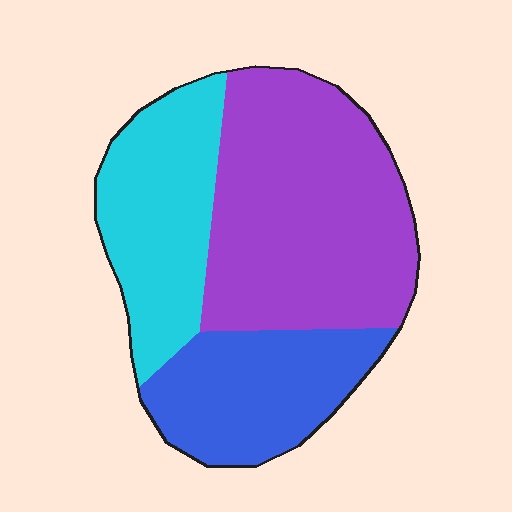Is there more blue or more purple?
Purple.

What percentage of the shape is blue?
Blue takes up about one quarter (1/4) of the shape.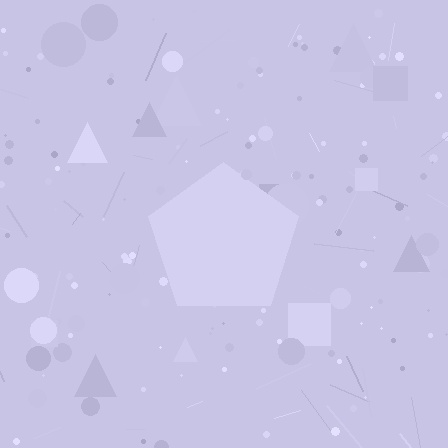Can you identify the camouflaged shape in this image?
The camouflaged shape is a pentagon.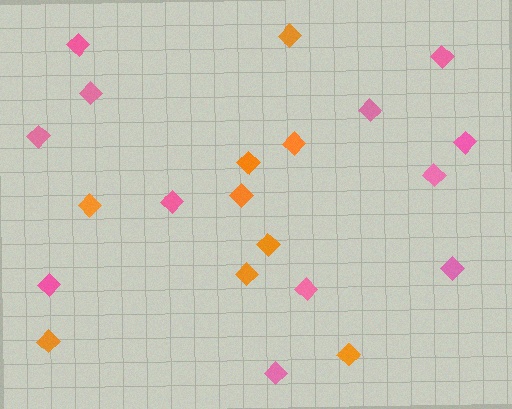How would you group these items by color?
There are 2 groups: one group of pink diamonds (12) and one group of orange diamonds (9).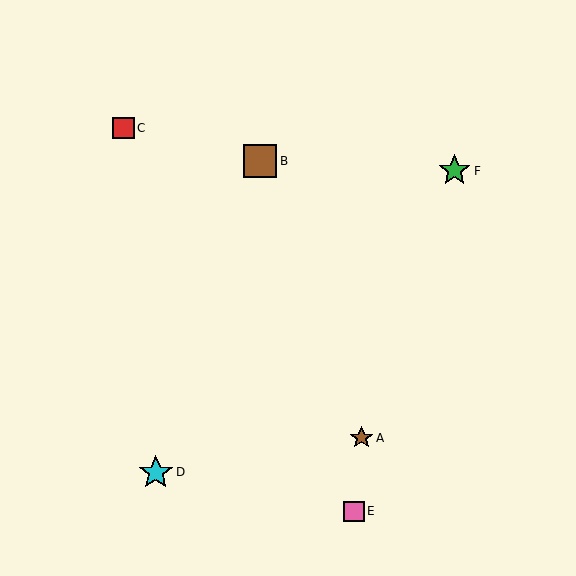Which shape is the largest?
The cyan star (labeled D) is the largest.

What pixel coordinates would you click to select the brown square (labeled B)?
Click at (260, 161) to select the brown square B.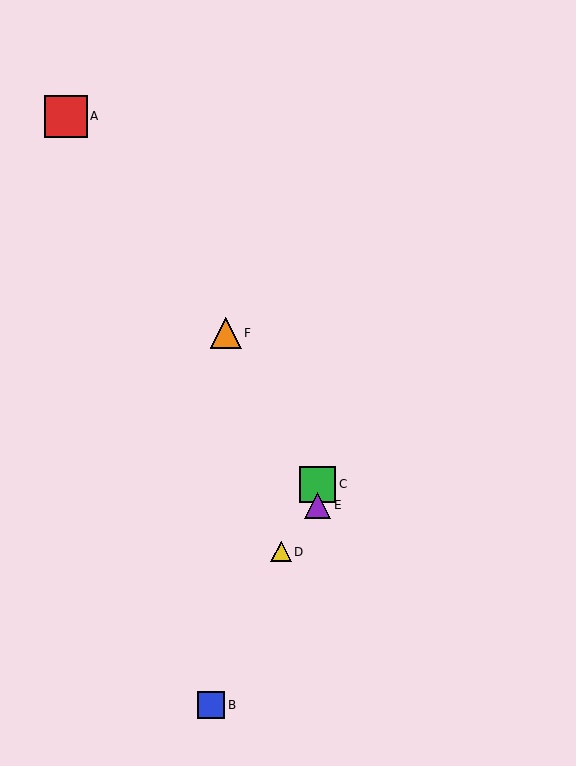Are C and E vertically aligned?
Yes, both are at x≈318.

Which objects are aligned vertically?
Objects C, E are aligned vertically.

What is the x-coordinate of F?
Object F is at x≈226.